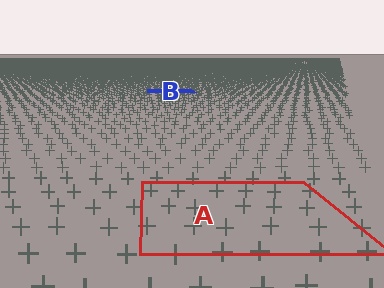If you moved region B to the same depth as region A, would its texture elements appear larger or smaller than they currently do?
They would appear larger. At a closer depth, the same texture elements are projected at a bigger on-screen size.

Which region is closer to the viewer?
Region A is closer. The texture elements there are larger and more spread out.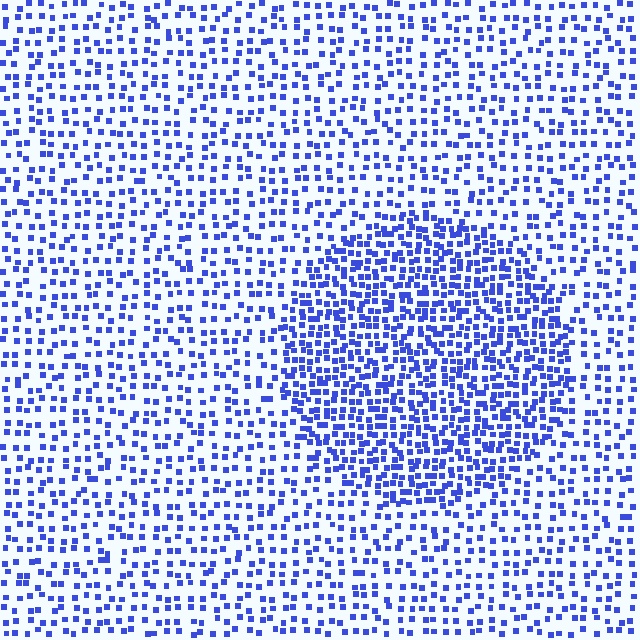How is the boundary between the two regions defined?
The boundary is defined by a change in element density (approximately 2.0x ratio). All elements are the same color, size, and shape.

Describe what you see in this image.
The image contains small blue elements arranged at two different densities. A circle-shaped region is visible where the elements are more densely packed than the surrounding area.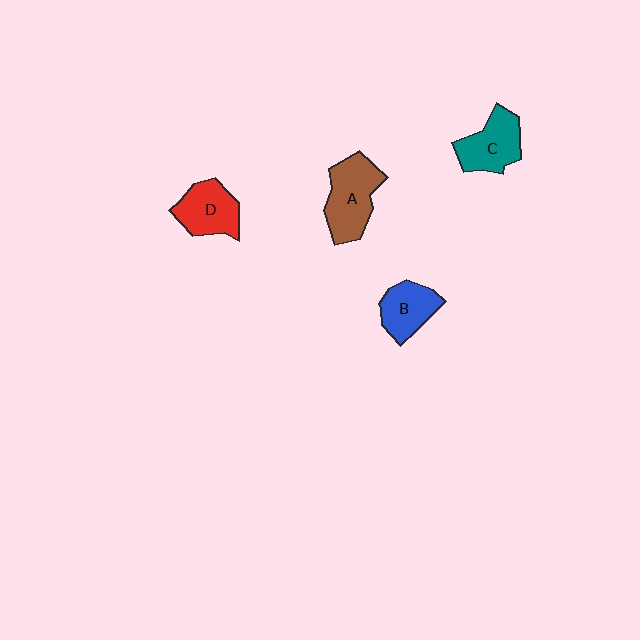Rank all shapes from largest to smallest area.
From largest to smallest: A (brown), C (teal), D (red), B (blue).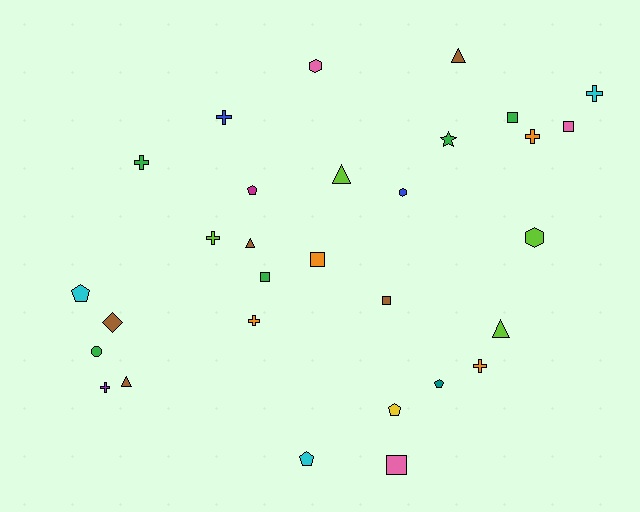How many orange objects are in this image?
There are 4 orange objects.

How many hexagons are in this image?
There are 3 hexagons.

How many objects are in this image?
There are 30 objects.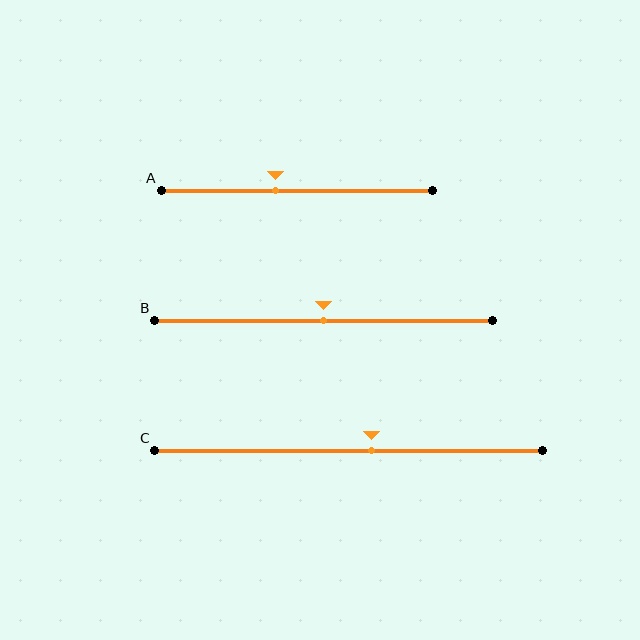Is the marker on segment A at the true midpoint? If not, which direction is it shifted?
No, the marker on segment A is shifted to the left by about 8% of the segment length.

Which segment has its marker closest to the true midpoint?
Segment B has its marker closest to the true midpoint.